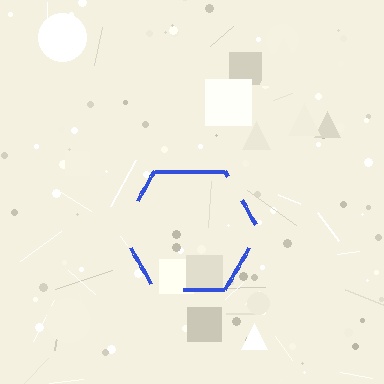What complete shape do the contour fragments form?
The contour fragments form a hexagon.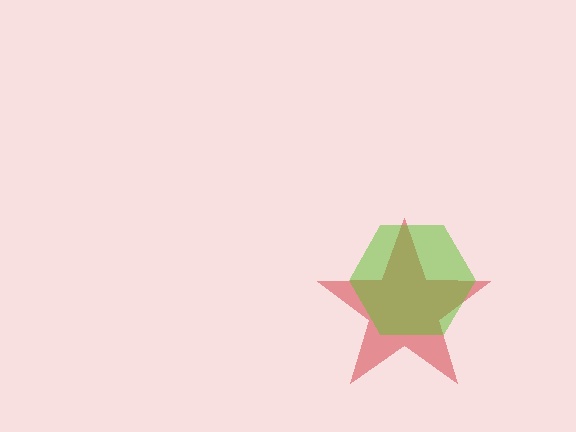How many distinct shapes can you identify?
There are 2 distinct shapes: a red star, a lime hexagon.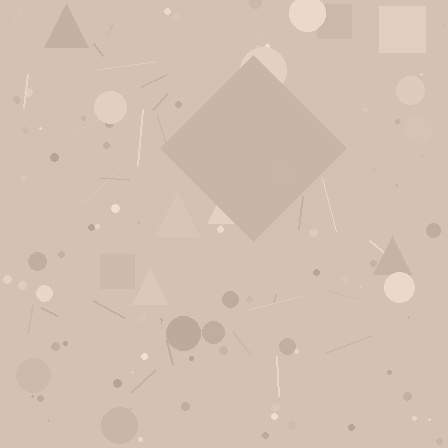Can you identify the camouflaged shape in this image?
The camouflaged shape is a diamond.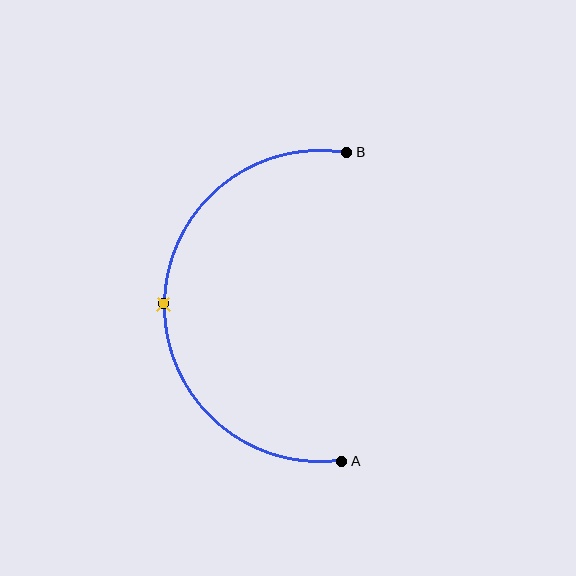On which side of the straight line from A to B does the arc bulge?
The arc bulges to the left of the straight line connecting A and B.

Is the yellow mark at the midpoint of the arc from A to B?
Yes. The yellow mark lies on the arc at equal arc-length from both A and B — it is the arc midpoint.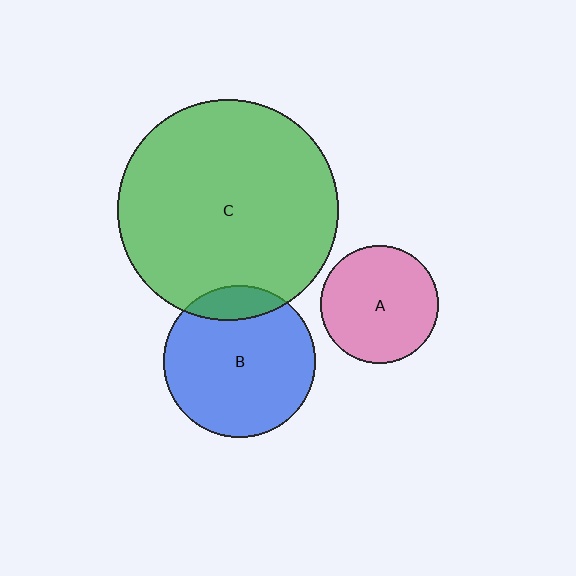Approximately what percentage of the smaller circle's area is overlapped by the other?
Approximately 15%.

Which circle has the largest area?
Circle C (green).